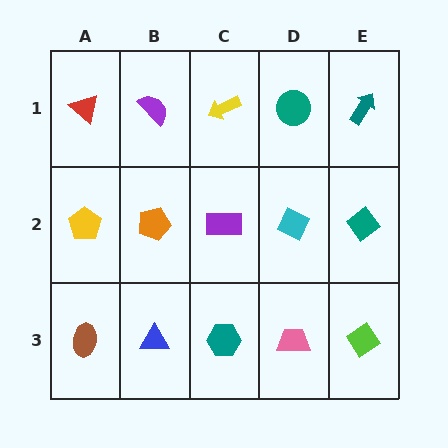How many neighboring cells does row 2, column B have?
4.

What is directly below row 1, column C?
A purple rectangle.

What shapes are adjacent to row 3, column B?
An orange pentagon (row 2, column B), a brown ellipse (row 3, column A), a teal hexagon (row 3, column C).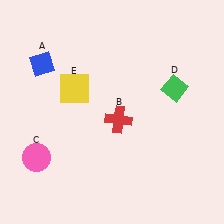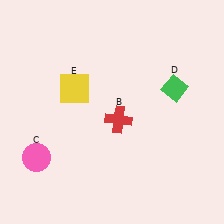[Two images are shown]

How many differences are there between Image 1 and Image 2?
There is 1 difference between the two images.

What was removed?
The blue diamond (A) was removed in Image 2.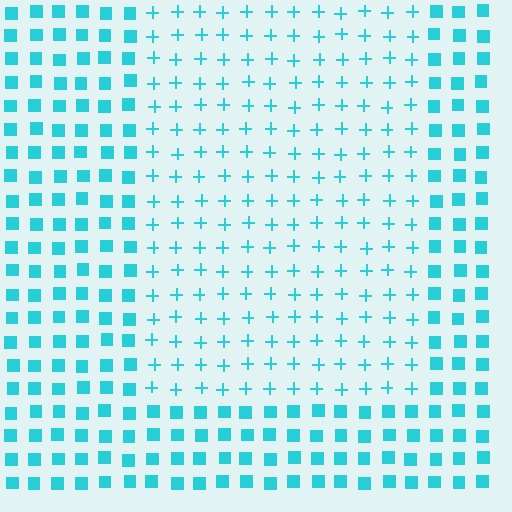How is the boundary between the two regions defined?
The boundary is defined by a change in element shape: plus signs inside vs. squares outside. All elements share the same color and spacing.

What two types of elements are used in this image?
The image uses plus signs inside the rectangle region and squares outside it.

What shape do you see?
I see a rectangle.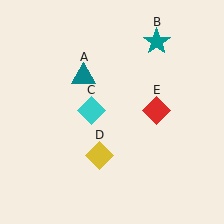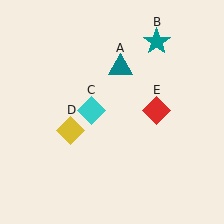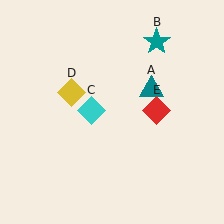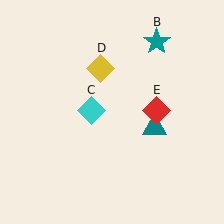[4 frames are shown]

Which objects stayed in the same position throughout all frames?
Teal star (object B) and cyan diamond (object C) and red diamond (object E) remained stationary.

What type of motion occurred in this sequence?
The teal triangle (object A), yellow diamond (object D) rotated clockwise around the center of the scene.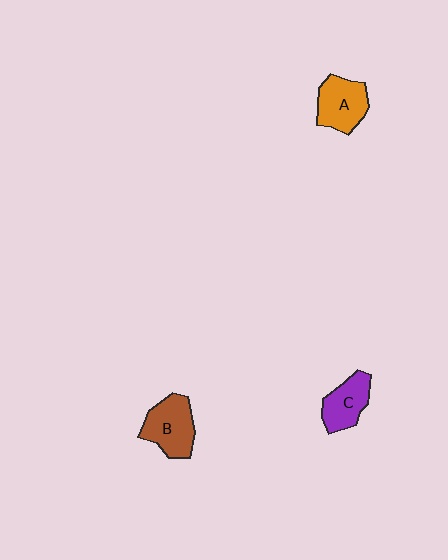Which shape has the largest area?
Shape B (brown).